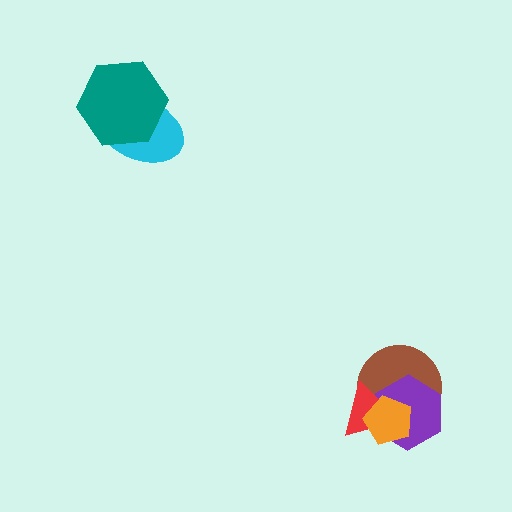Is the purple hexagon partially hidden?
Yes, it is partially covered by another shape.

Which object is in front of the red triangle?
The orange pentagon is in front of the red triangle.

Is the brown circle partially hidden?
Yes, it is partially covered by another shape.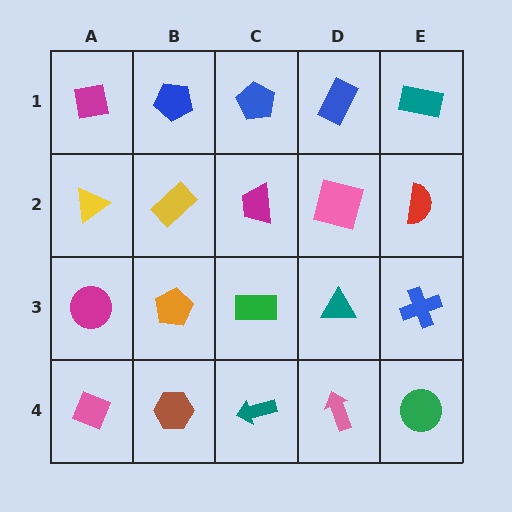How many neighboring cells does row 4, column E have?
2.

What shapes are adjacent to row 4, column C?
A green rectangle (row 3, column C), a brown hexagon (row 4, column B), a pink arrow (row 4, column D).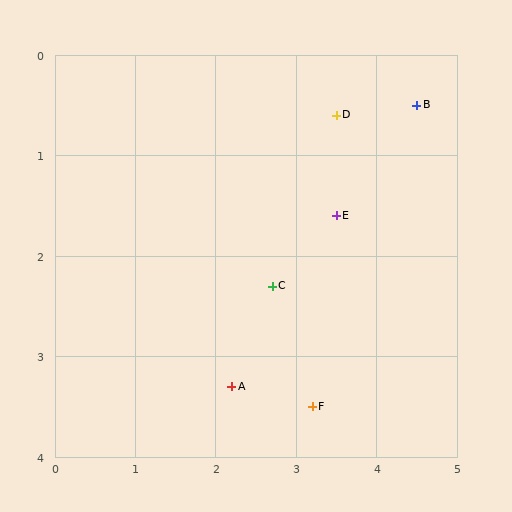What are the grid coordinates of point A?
Point A is at approximately (2.2, 3.3).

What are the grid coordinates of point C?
Point C is at approximately (2.7, 2.3).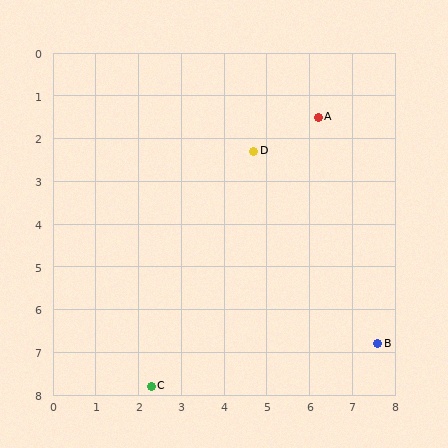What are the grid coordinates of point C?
Point C is at approximately (2.3, 7.8).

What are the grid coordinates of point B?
Point B is at approximately (7.6, 6.8).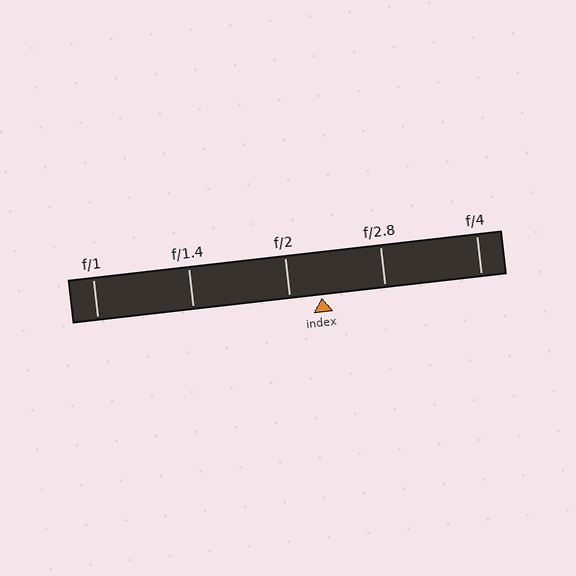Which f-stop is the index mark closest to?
The index mark is closest to f/2.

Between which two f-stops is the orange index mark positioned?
The index mark is between f/2 and f/2.8.